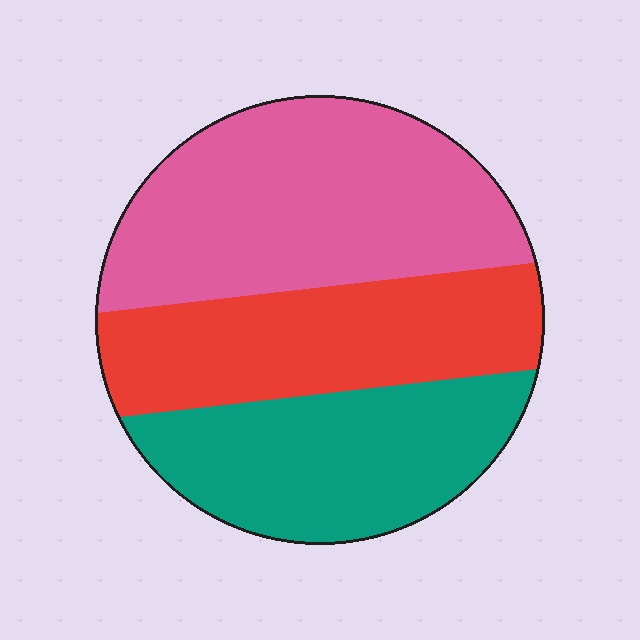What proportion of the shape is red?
Red covers about 30% of the shape.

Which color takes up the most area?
Pink, at roughly 40%.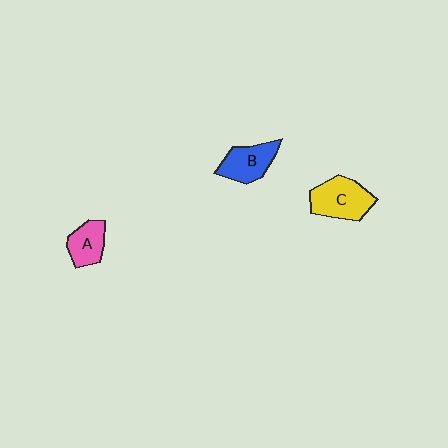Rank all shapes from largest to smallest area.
From largest to smallest: C (yellow), B (blue), A (pink).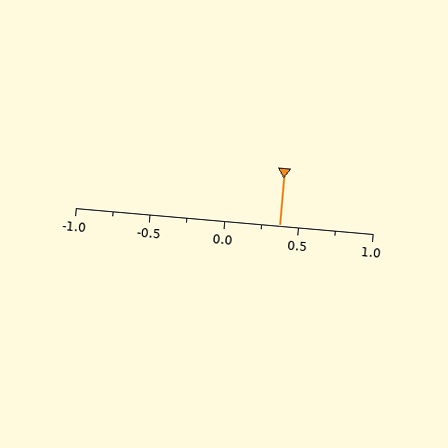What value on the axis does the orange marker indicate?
The marker indicates approximately 0.38.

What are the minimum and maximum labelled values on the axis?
The axis runs from -1.0 to 1.0.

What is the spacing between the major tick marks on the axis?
The major ticks are spaced 0.5 apart.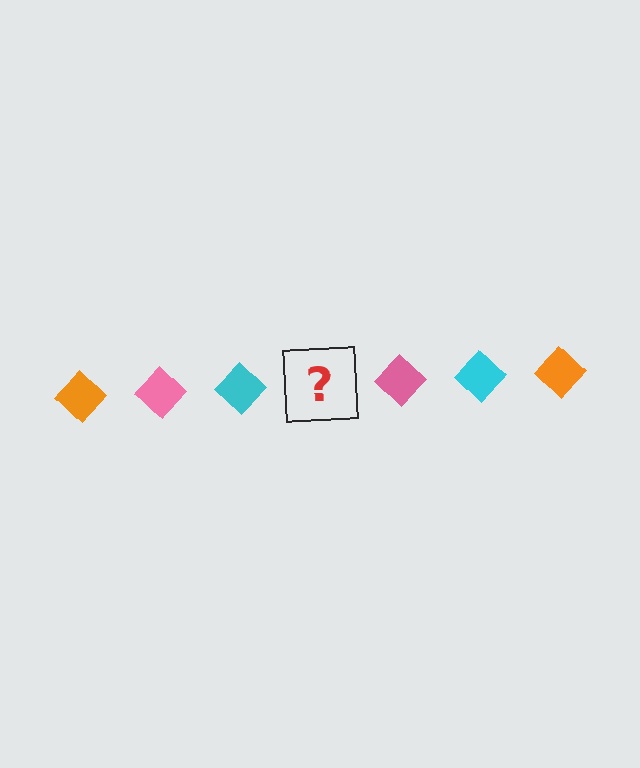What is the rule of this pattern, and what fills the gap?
The rule is that the pattern cycles through orange, pink, cyan diamonds. The gap should be filled with an orange diamond.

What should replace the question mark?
The question mark should be replaced with an orange diamond.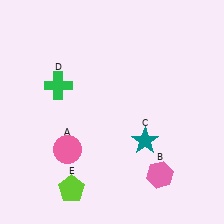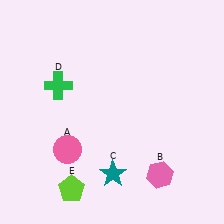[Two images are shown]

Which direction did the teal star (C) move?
The teal star (C) moved down.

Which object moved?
The teal star (C) moved down.